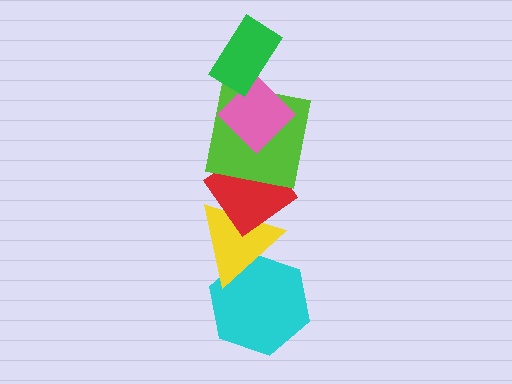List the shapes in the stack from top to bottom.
From top to bottom: the green rectangle, the pink diamond, the lime square, the red diamond, the yellow triangle, the cyan hexagon.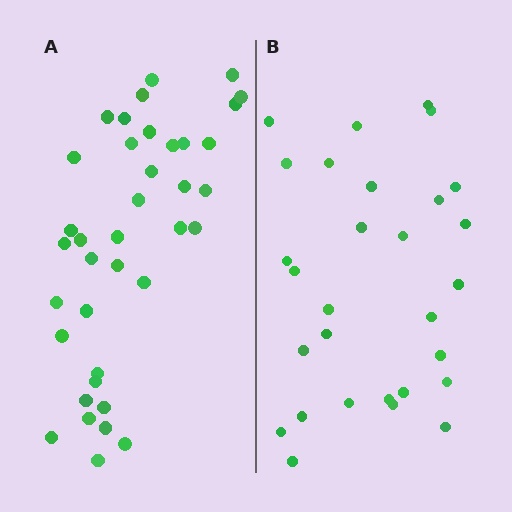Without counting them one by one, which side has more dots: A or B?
Region A (the left region) has more dots.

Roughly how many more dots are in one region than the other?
Region A has roughly 8 or so more dots than region B.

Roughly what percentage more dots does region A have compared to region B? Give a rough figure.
About 30% more.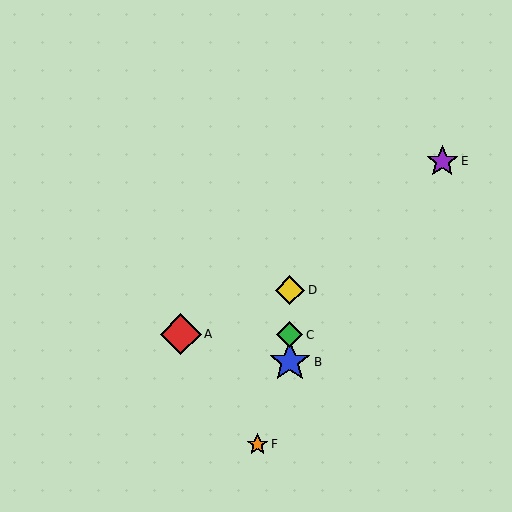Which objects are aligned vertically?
Objects B, C, D are aligned vertically.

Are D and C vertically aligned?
Yes, both are at x≈290.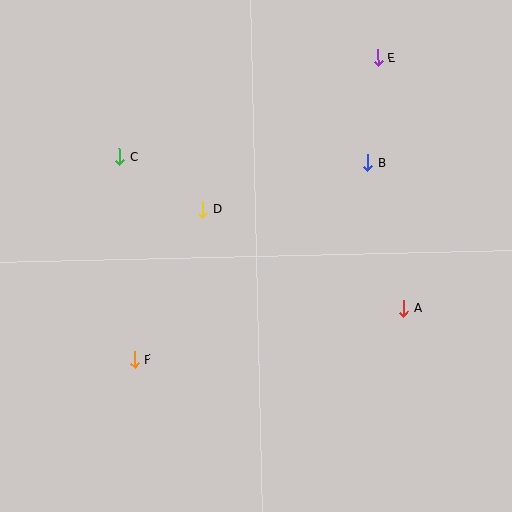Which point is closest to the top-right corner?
Point E is closest to the top-right corner.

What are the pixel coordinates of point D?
Point D is at (203, 210).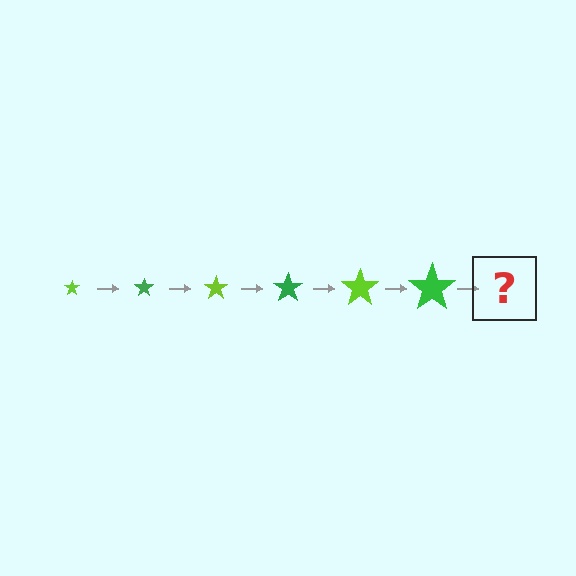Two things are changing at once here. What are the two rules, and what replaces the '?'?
The two rules are that the star grows larger each step and the color cycles through lime and green. The '?' should be a lime star, larger than the previous one.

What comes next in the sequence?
The next element should be a lime star, larger than the previous one.